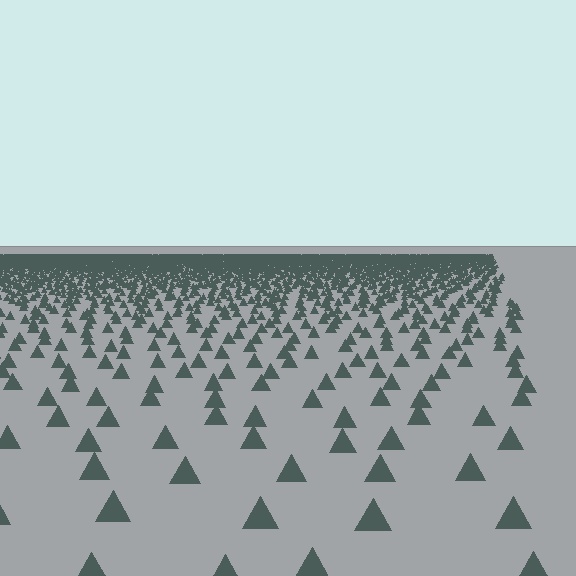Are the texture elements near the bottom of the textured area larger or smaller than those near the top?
Larger. Near the bottom, elements are closer to the viewer and appear at a bigger on-screen size.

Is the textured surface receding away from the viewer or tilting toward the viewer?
The surface is receding away from the viewer. Texture elements get smaller and denser toward the top.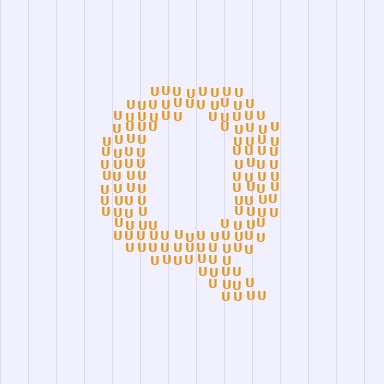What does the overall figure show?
The overall figure shows the letter Q.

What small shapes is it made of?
It is made of small letter U's.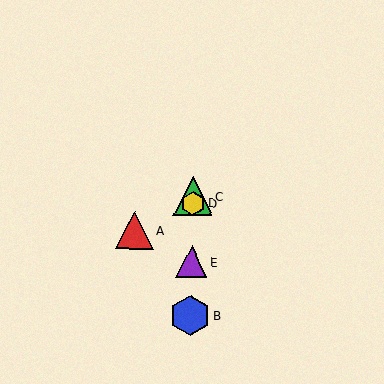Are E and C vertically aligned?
Yes, both are at x≈191.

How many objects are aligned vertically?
4 objects (B, C, D, E) are aligned vertically.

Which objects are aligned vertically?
Objects B, C, D, E are aligned vertically.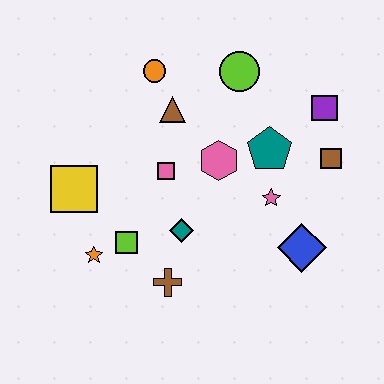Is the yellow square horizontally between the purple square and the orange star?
No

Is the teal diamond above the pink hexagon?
No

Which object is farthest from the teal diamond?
The purple square is farthest from the teal diamond.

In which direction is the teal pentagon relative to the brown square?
The teal pentagon is to the left of the brown square.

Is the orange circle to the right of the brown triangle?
No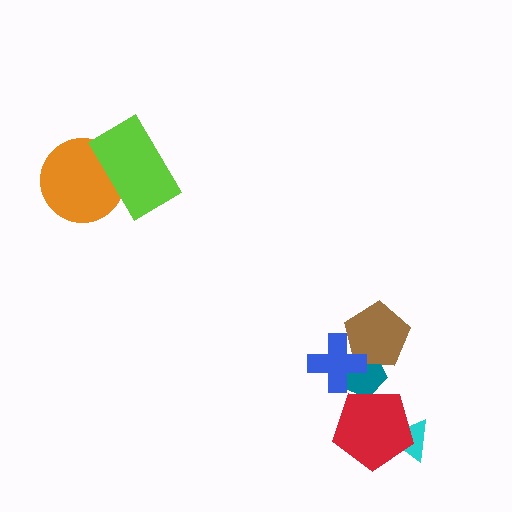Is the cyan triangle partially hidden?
Yes, it is partially covered by another shape.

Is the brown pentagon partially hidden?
Yes, it is partially covered by another shape.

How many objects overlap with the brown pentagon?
2 objects overlap with the brown pentagon.